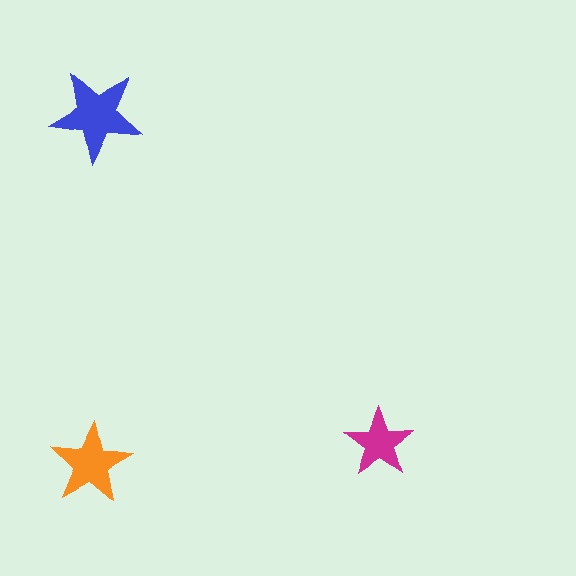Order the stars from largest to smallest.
the blue one, the orange one, the magenta one.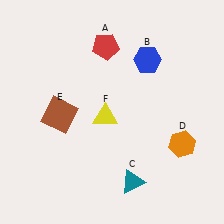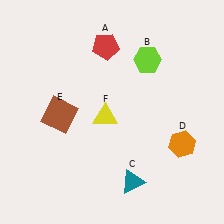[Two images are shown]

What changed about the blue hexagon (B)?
In Image 1, B is blue. In Image 2, it changed to lime.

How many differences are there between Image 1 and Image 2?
There is 1 difference between the two images.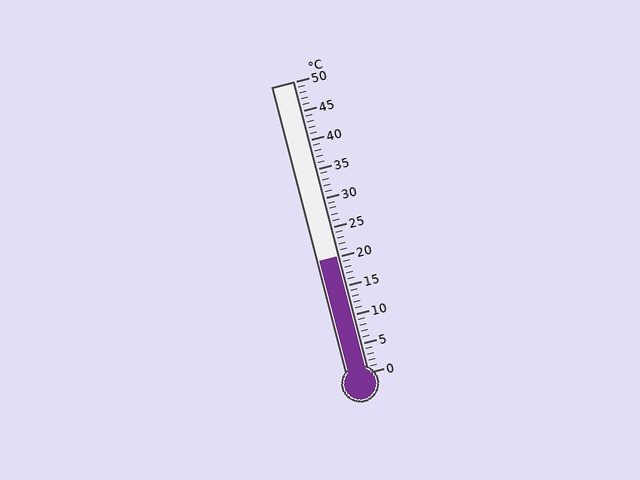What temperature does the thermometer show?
The thermometer shows approximately 20°C.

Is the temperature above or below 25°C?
The temperature is below 25°C.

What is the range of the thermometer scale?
The thermometer scale ranges from 0°C to 50°C.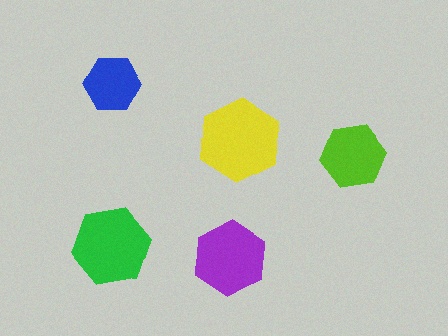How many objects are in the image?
There are 5 objects in the image.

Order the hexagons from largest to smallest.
the yellow one, the green one, the purple one, the lime one, the blue one.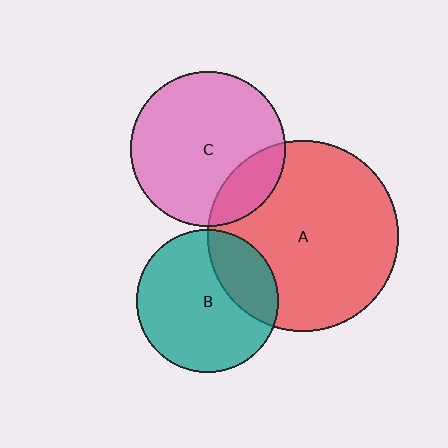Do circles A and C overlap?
Yes.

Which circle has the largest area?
Circle A (red).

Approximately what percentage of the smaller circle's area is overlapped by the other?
Approximately 20%.